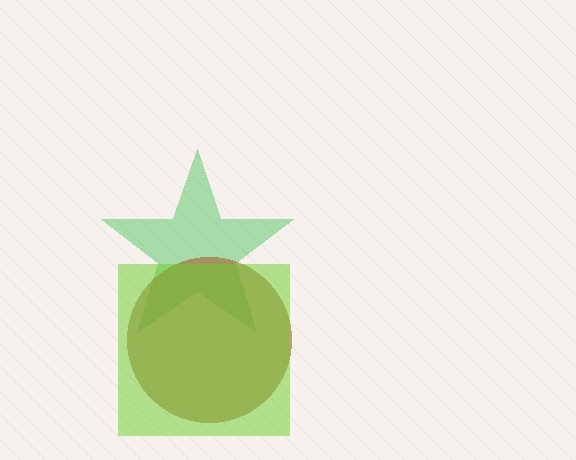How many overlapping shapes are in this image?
There are 3 overlapping shapes in the image.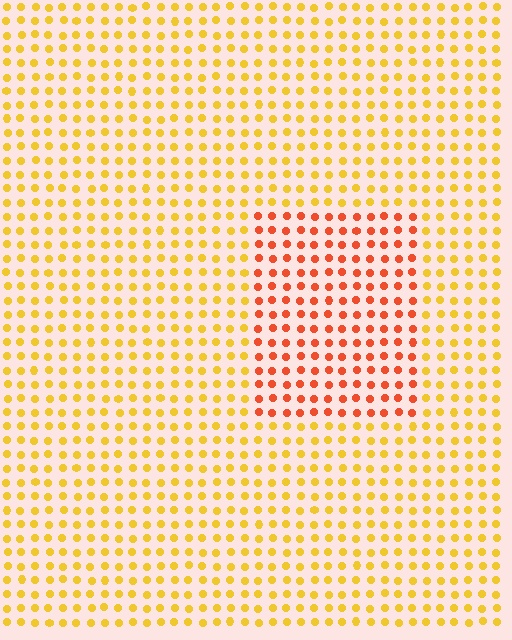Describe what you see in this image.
The image is filled with small yellow elements in a uniform arrangement. A rectangle-shaped region is visible where the elements are tinted to a slightly different hue, forming a subtle color boundary.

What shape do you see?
I see a rectangle.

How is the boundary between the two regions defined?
The boundary is defined purely by a slight shift in hue (about 38 degrees). Spacing, size, and orientation are identical on both sides.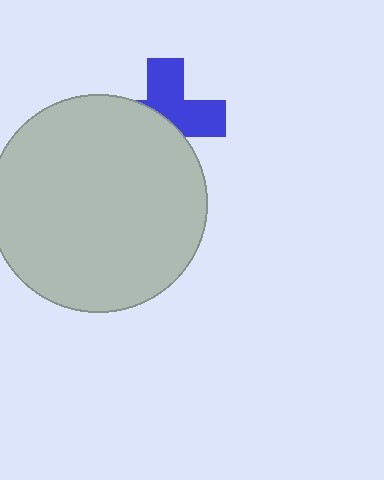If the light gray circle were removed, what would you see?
You would see the complete blue cross.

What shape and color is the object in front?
The object in front is a light gray circle.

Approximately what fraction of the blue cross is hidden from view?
Roughly 50% of the blue cross is hidden behind the light gray circle.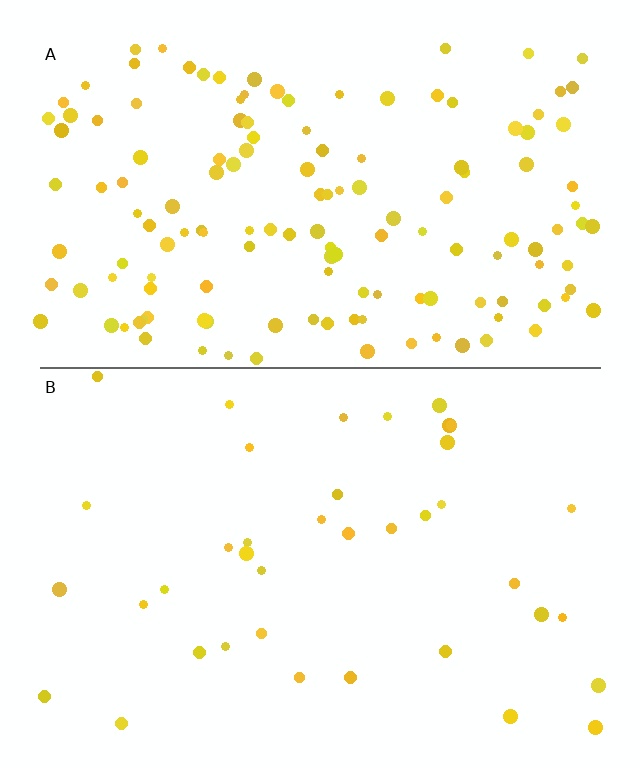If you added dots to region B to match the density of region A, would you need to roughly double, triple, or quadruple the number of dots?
Approximately quadruple.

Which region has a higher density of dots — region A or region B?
A (the top).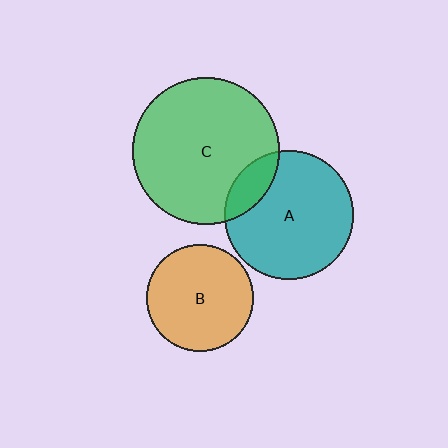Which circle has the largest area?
Circle C (green).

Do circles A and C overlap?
Yes.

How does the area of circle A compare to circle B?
Approximately 1.5 times.